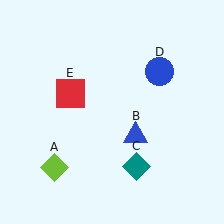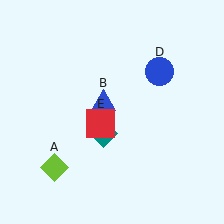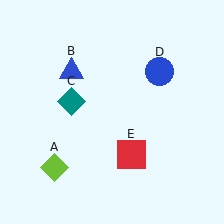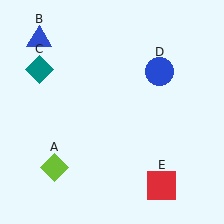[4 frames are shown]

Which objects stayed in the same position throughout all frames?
Lime diamond (object A) and blue circle (object D) remained stationary.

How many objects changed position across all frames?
3 objects changed position: blue triangle (object B), teal diamond (object C), red square (object E).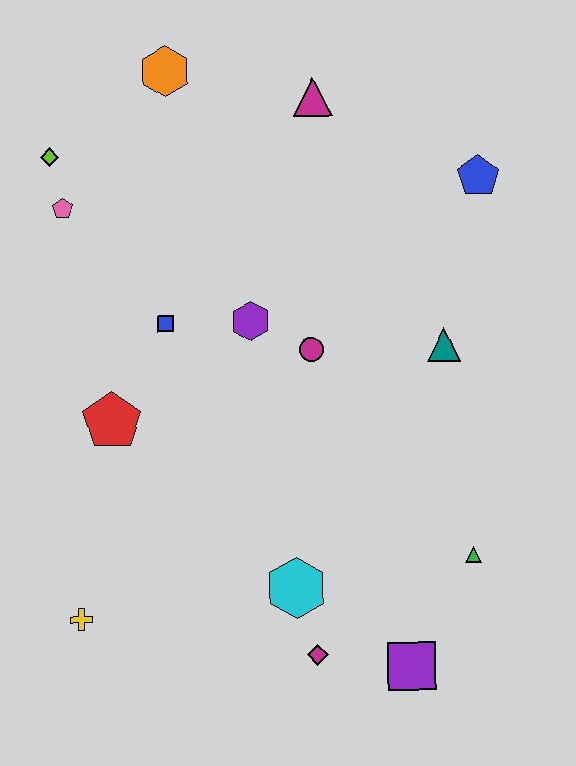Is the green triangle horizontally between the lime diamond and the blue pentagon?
Yes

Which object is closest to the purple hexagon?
The magenta circle is closest to the purple hexagon.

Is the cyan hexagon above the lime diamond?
No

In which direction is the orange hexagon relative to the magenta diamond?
The orange hexagon is above the magenta diamond.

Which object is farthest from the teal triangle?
The yellow cross is farthest from the teal triangle.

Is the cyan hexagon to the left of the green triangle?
Yes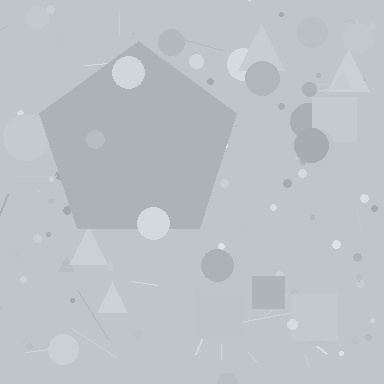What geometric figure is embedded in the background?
A pentagon is embedded in the background.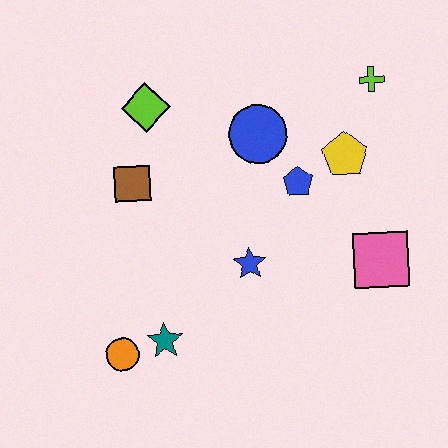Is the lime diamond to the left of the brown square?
No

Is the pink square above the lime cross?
No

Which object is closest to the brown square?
The lime diamond is closest to the brown square.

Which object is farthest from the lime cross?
The orange circle is farthest from the lime cross.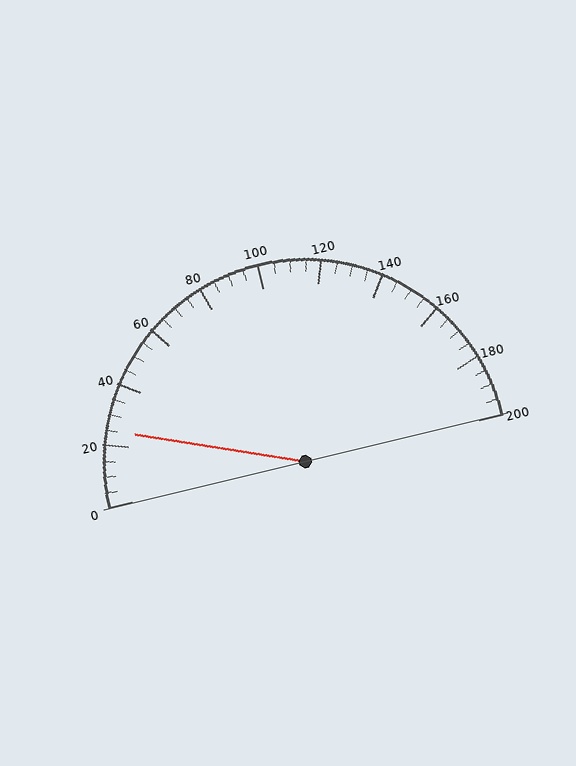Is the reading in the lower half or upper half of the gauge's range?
The reading is in the lower half of the range (0 to 200).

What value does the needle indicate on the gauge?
The needle indicates approximately 25.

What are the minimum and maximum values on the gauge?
The gauge ranges from 0 to 200.